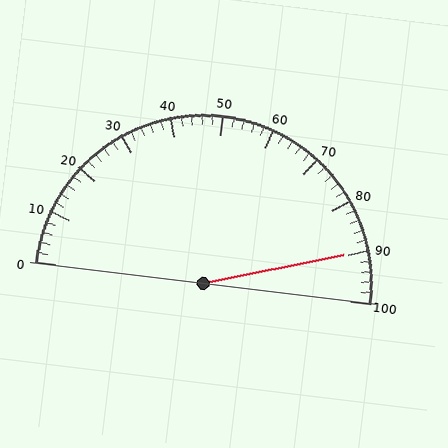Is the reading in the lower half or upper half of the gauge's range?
The reading is in the upper half of the range (0 to 100).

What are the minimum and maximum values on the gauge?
The gauge ranges from 0 to 100.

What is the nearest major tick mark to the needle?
The nearest major tick mark is 90.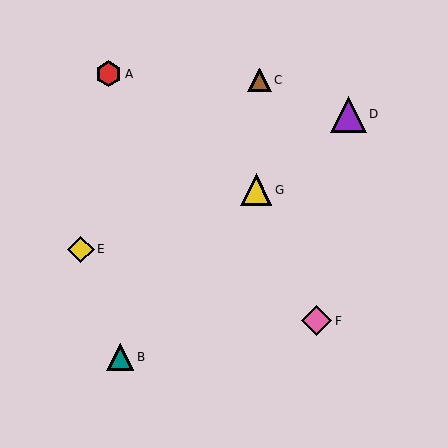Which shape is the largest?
The purple triangle (labeled D) is the largest.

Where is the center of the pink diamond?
The center of the pink diamond is at (317, 321).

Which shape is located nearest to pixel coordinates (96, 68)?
The red hexagon (labeled A) at (109, 74) is nearest to that location.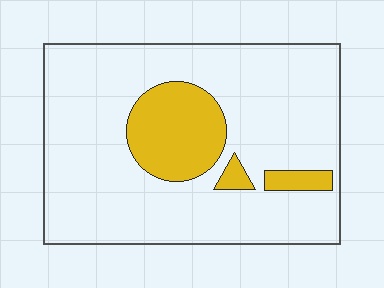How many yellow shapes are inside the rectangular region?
3.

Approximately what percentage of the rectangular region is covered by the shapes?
Approximately 15%.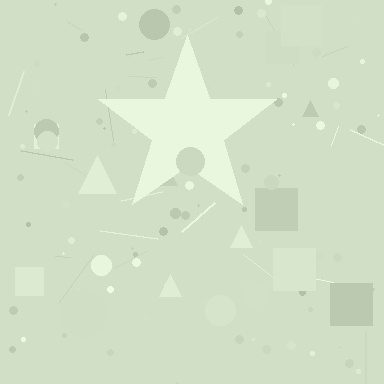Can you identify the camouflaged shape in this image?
The camouflaged shape is a star.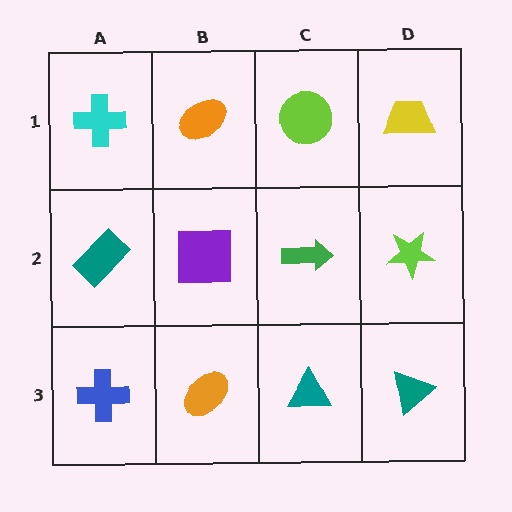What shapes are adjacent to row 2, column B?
An orange ellipse (row 1, column B), an orange ellipse (row 3, column B), a teal rectangle (row 2, column A), a green arrow (row 2, column C).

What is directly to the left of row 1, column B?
A cyan cross.